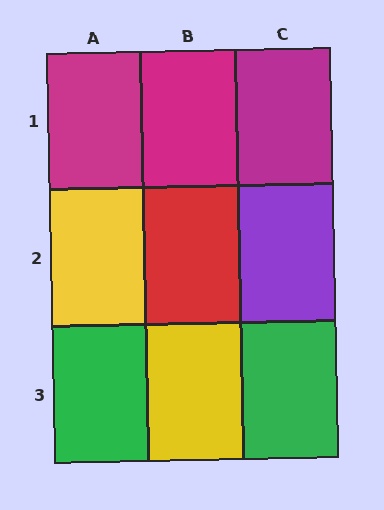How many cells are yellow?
2 cells are yellow.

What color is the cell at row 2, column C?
Purple.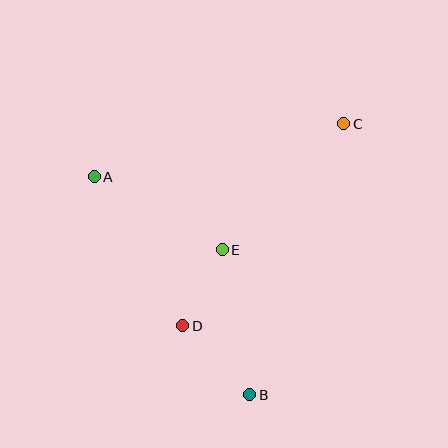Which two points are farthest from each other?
Points B and C are farthest from each other.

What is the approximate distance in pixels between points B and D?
The distance between B and D is approximately 96 pixels.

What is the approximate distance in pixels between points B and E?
The distance between B and E is approximately 148 pixels.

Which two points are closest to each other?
Points D and E are closest to each other.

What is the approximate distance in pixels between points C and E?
The distance between C and E is approximately 175 pixels.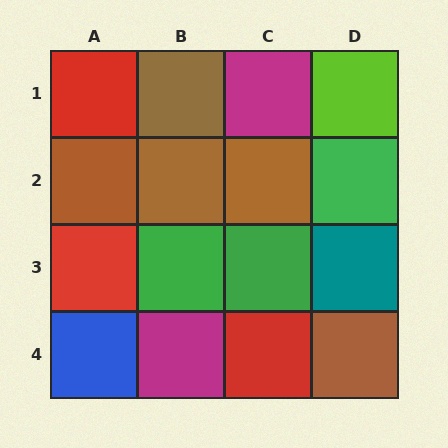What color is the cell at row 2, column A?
Brown.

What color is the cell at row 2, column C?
Brown.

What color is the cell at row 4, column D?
Brown.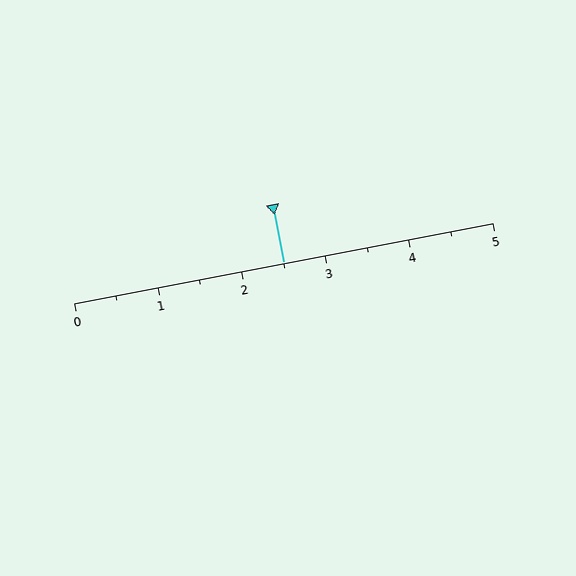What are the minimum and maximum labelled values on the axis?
The axis runs from 0 to 5.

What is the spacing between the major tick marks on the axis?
The major ticks are spaced 1 apart.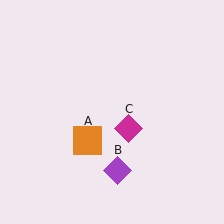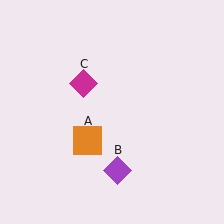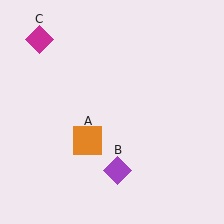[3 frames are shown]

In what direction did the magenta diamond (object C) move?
The magenta diamond (object C) moved up and to the left.